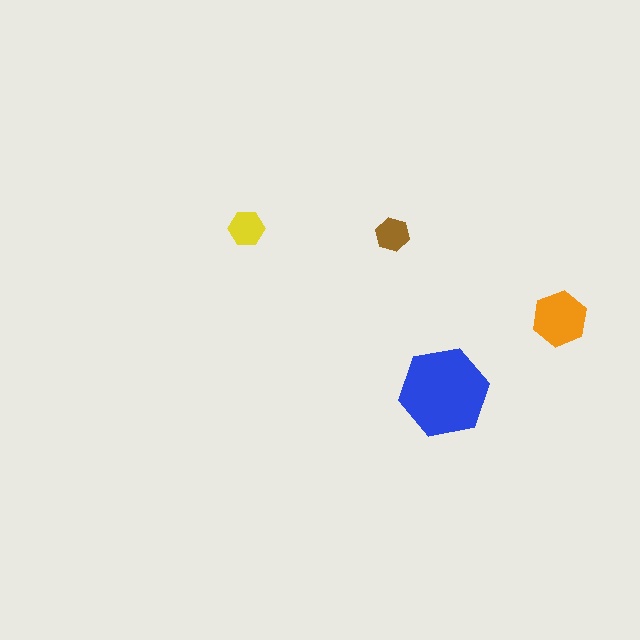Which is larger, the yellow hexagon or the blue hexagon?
The blue one.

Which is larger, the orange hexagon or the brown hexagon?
The orange one.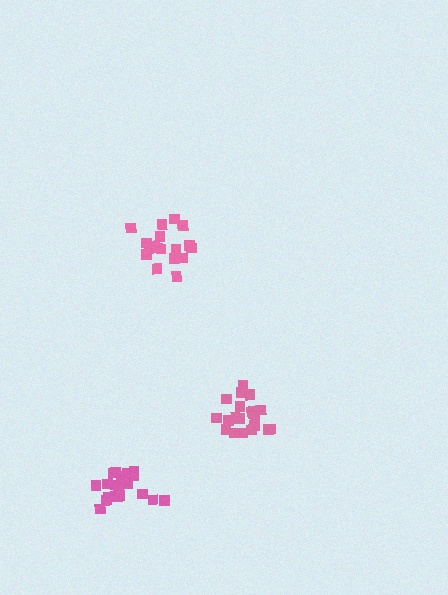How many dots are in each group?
Group 1: 18 dots, Group 2: 20 dots, Group 3: 20 dots (58 total).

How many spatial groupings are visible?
There are 3 spatial groupings.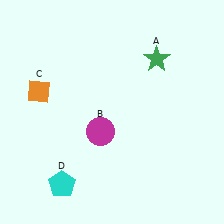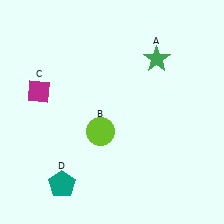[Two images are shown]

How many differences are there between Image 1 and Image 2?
There are 3 differences between the two images.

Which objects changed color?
B changed from magenta to lime. C changed from orange to magenta. D changed from cyan to teal.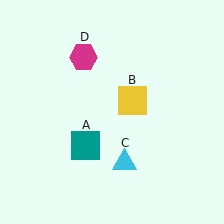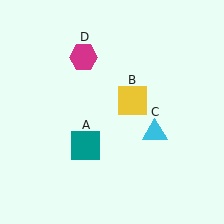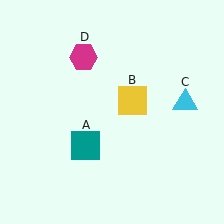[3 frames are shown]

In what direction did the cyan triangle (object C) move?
The cyan triangle (object C) moved up and to the right.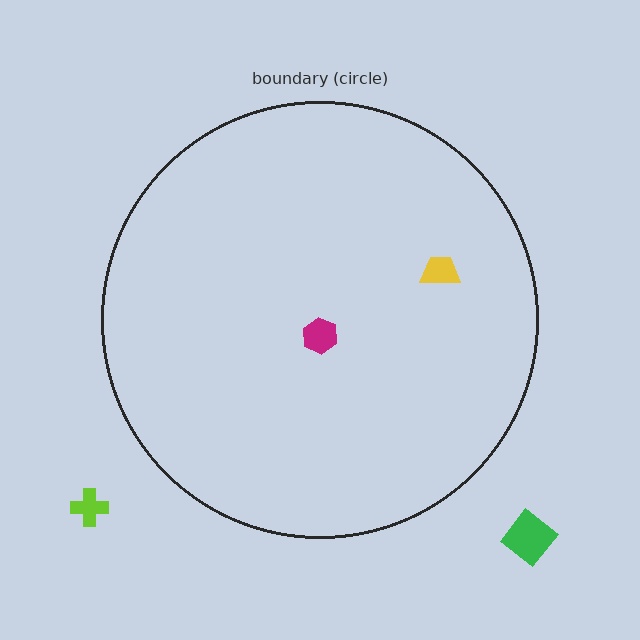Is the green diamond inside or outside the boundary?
Outside.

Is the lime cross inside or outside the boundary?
Outside.